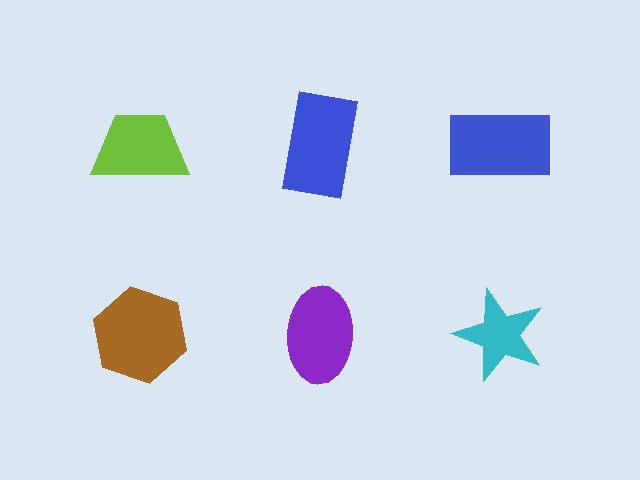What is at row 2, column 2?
A purple ellipse.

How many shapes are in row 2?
3 shapes.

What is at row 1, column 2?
A blue rectangle.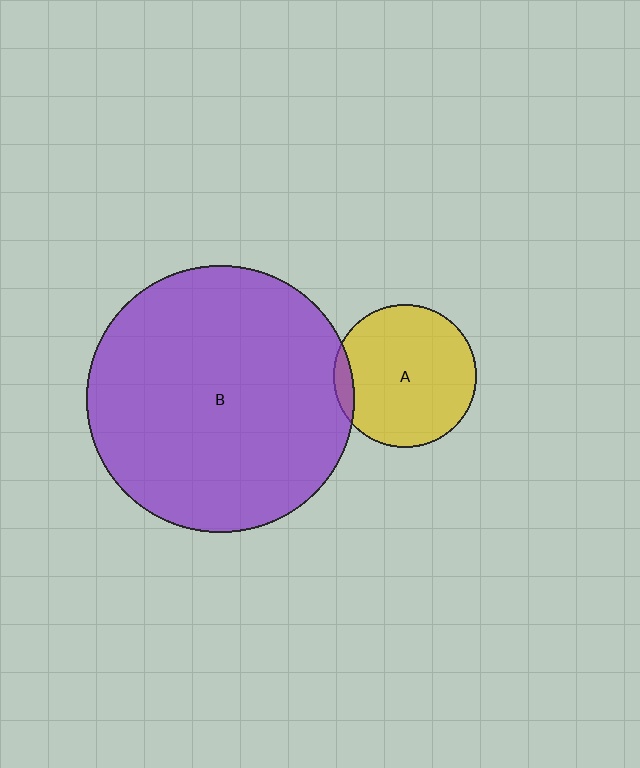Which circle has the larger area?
Circle B (purple).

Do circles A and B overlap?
Yes.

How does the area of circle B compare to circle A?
Approximately 3.5 times.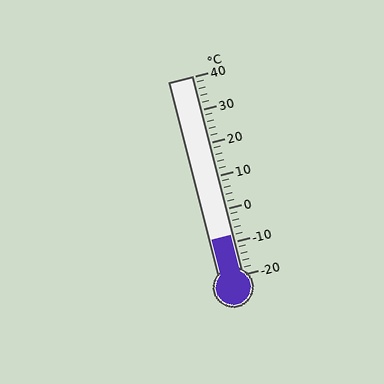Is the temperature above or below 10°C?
The temperature is below 10°C.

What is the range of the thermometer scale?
The thermometer scale ranges from -20°C to 40°C.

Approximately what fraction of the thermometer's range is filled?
The thermometer is filled to approximately 20% of its range.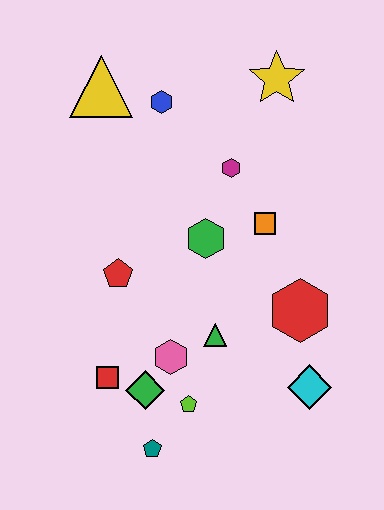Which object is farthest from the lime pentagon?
The yellow star is farthest from the lime pentagon.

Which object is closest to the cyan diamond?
The red hexagon is closest to the cyan diamond.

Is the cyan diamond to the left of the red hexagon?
No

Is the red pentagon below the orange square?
Yes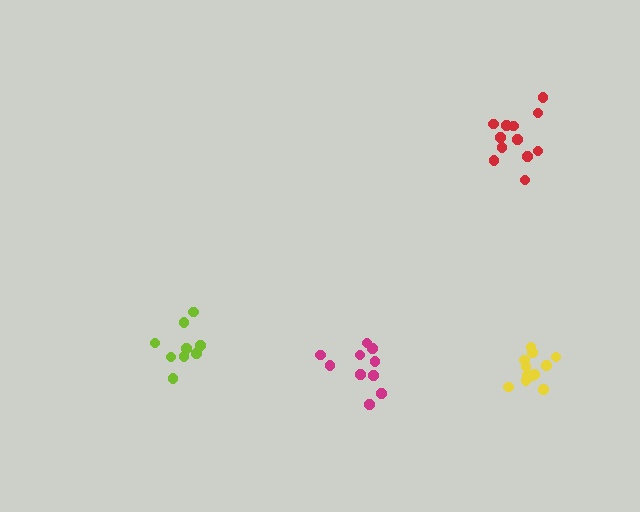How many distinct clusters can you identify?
There are 4 distinct clusters.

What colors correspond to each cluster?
The clusters are colored: red, lime, magenta, yellow.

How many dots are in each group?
Group 1: 12 dots, Group 2: 9 dots, Group 3: 10 dots, Group 4: 12 dots (43 total).